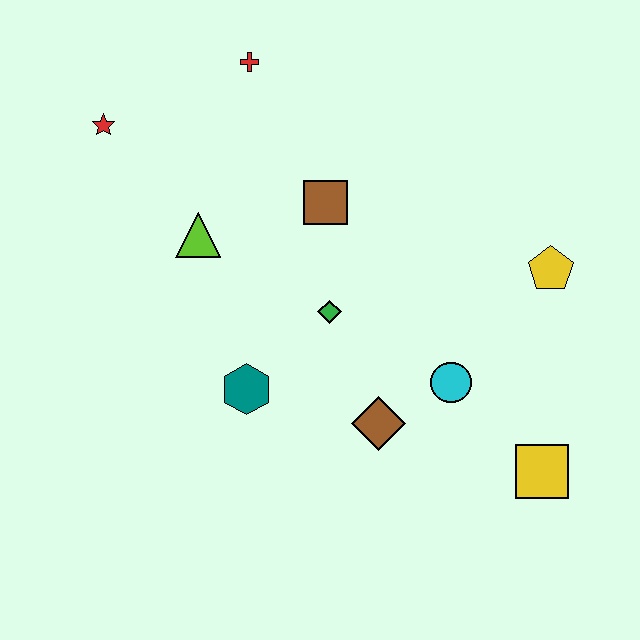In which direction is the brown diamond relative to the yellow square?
The brown diamond is to the left of the yellow square.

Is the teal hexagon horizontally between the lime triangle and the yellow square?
Yes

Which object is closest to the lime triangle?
The brown square is closest to the lime triangle.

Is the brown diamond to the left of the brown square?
No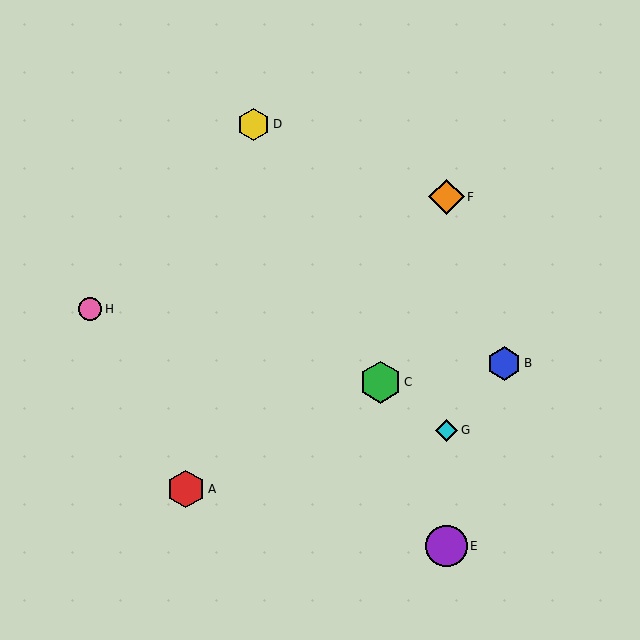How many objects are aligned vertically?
3 objects (E, F, G) are aligned vertically.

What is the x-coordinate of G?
Object G is at x≈447.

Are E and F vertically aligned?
Yes, both are at x≈447.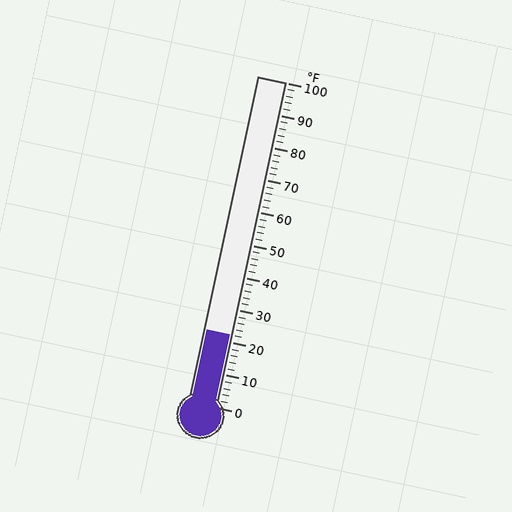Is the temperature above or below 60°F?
The temperature is below 60°F.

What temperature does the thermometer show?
The thermometer shows approximately 22°F.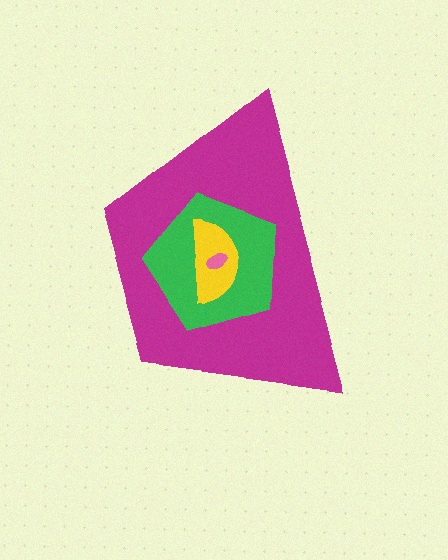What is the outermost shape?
The magenta trapezoid.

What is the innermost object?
The pink ellipse.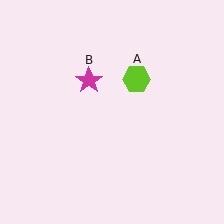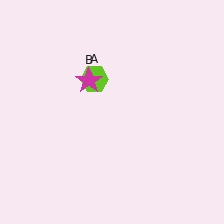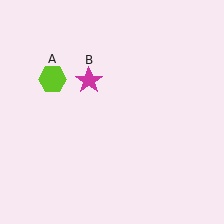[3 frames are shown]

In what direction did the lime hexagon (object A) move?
The lime hexagon (object A) moved left.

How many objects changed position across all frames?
1 object changed position: lime hexagon (object A).